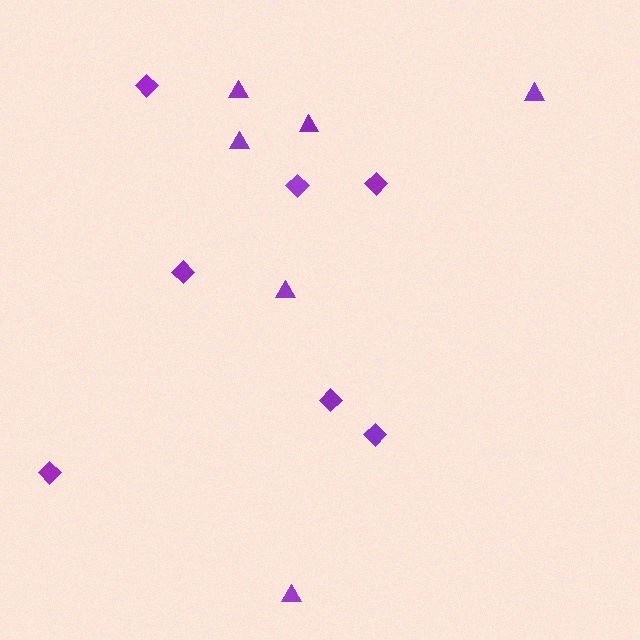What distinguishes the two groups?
There are 2 groups: one group of triangles (6) and one group of diamonds (7).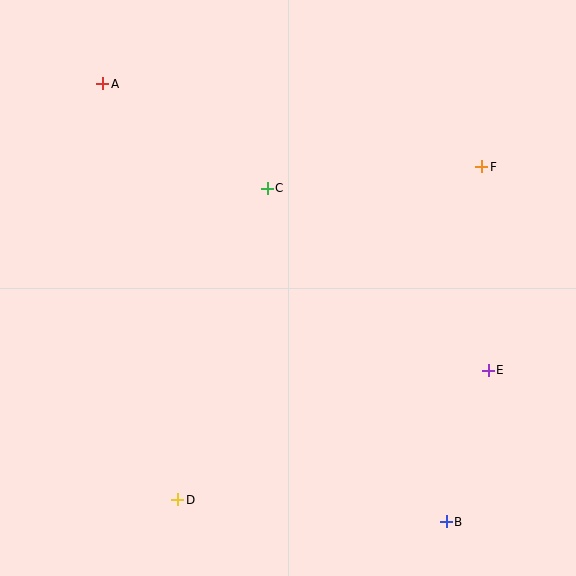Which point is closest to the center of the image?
Point C at (267, 188) is closest to the center.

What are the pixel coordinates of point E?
Point E is at (488, 370).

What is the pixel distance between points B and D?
The distance between B and D is 270 pixels.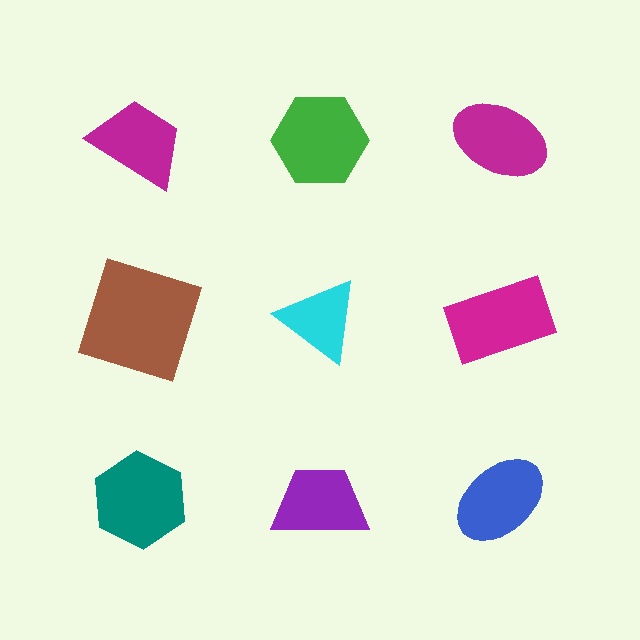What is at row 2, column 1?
A brown square.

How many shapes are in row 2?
3 shapes.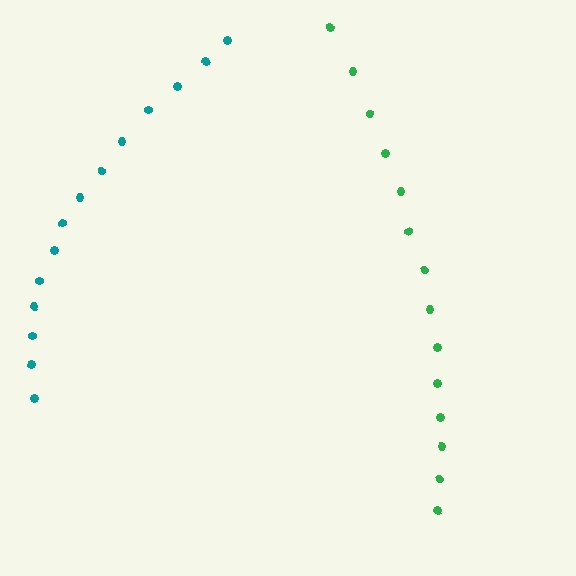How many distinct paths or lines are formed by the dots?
There are 2 distinct paths.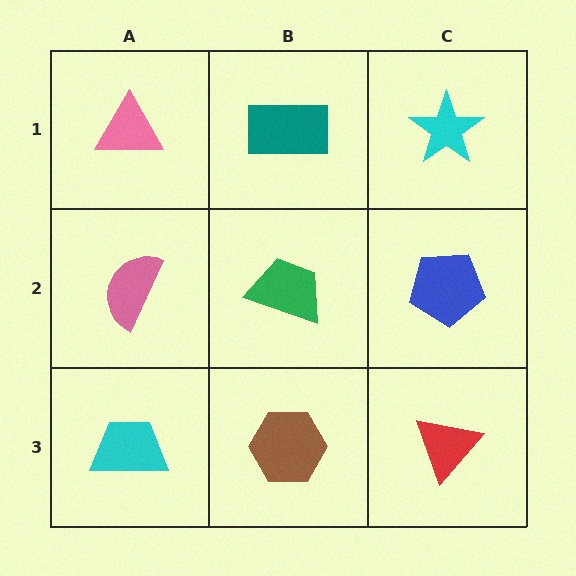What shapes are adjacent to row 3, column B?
A green trapezoid (row 2, column B), a cyan trapezoid (row 3, column A), a red triangle (row 3, column C).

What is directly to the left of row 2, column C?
A green trapezoid.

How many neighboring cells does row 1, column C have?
2.